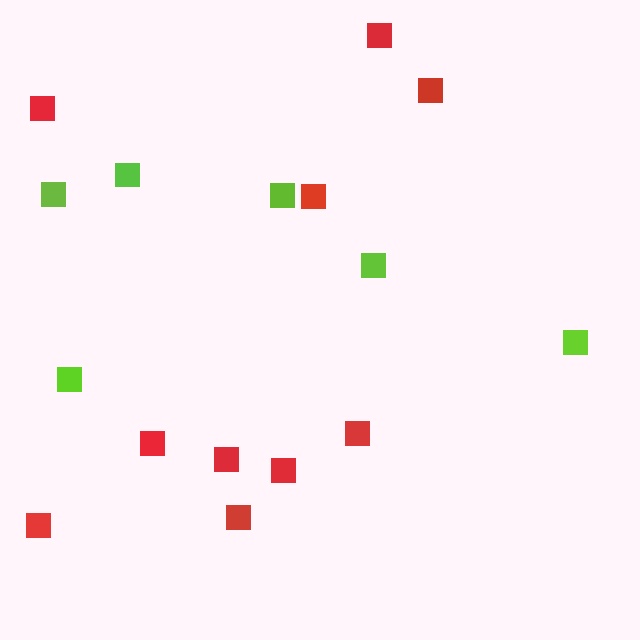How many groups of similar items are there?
There are 2 groups: one group of red squares (10) and one group of lime squares (6).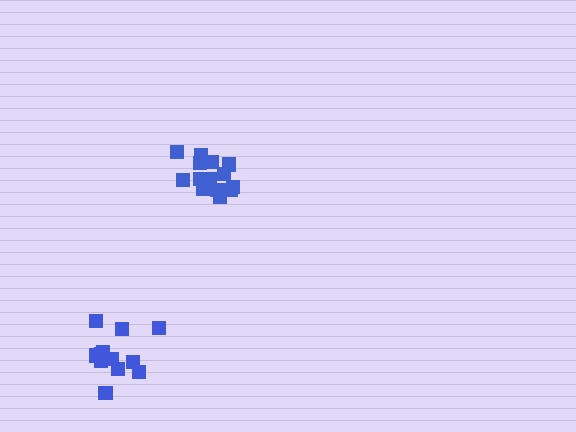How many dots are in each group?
Group 1: 12 dots, Group 2: 14 dots (26 total).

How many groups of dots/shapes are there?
There are 2 groups.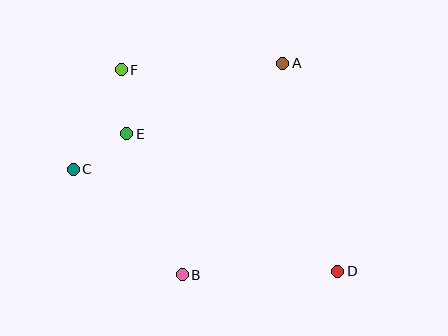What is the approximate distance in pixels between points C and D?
The distance between C and D is approximately 283 pixels.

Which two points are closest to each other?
Points C and E are closest to each other.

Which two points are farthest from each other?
Points D and F are farthest from each other.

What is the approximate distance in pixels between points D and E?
The distance between D and E is approximately 252 pixels.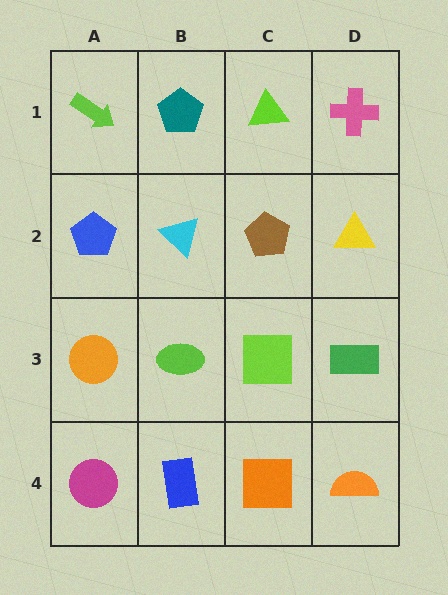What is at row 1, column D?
A pink cross.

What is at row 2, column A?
A blue pentagon.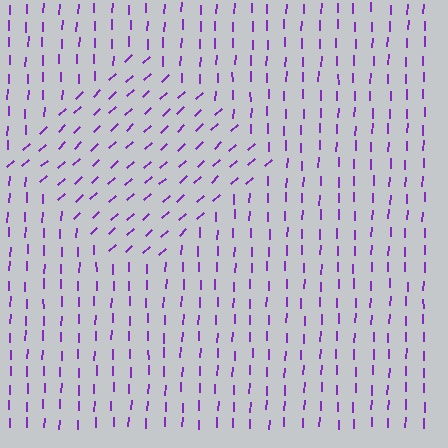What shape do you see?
I see a diamond.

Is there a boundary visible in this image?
Yes, there is a texture boundary formed by a change in line orientation.